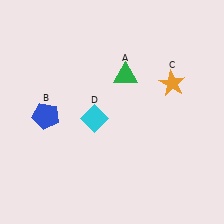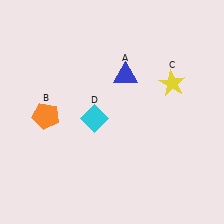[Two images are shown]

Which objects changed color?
A changed from green to blue. B changed from blue to orange. C changed from orange to yellow.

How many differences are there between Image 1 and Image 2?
There are 3 differences between the two images.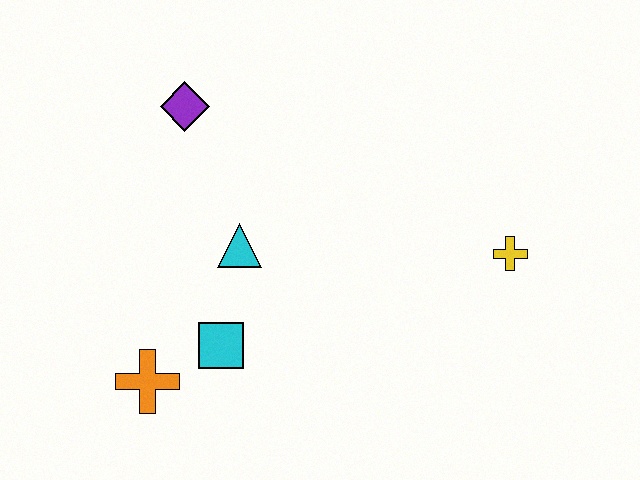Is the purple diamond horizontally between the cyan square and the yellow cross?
No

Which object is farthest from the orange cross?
The yellow cross is farthest from the orange cross.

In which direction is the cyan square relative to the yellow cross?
The cyan square is to the left of the yellow cross.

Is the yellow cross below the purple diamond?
Yes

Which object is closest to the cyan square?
The orange cross is closest to the cyan square.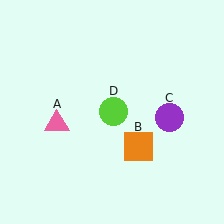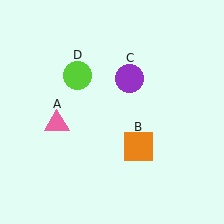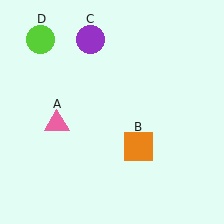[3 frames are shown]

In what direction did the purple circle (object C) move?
The purple circle (object C) moved up and to the left.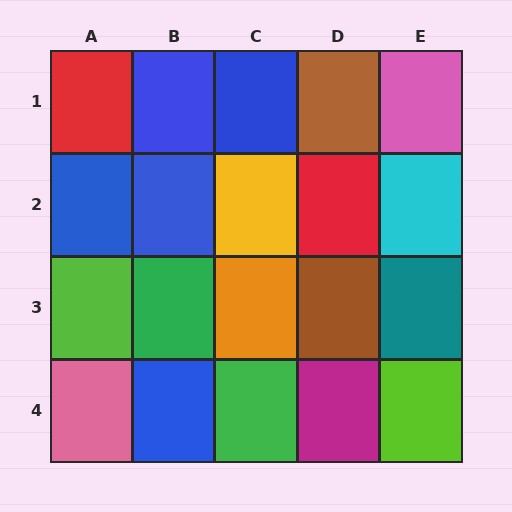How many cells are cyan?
1 cell is cyan.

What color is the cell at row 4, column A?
Pink.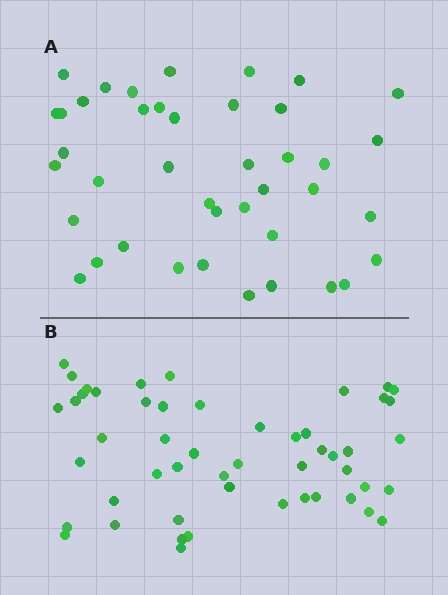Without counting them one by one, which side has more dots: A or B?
Region B (the bottom region) has more dots.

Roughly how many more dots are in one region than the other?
Region B has roughly 10 or so more dots than region A.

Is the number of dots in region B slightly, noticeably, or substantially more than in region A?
Region B has only slightly more — the two regions are fairly close. The ratio is roughly 1.2 to 1.